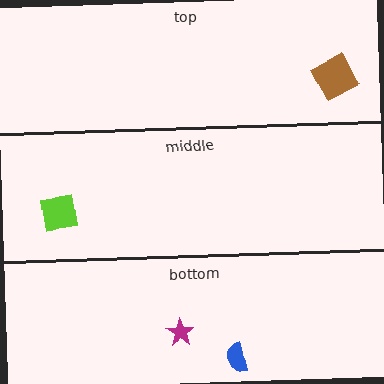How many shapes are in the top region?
1.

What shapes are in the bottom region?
The blue semicircle, the magenta star.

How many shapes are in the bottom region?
2.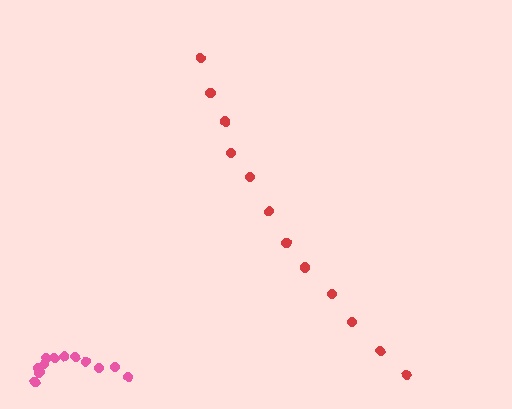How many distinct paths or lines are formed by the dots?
There are 2 distinct paths.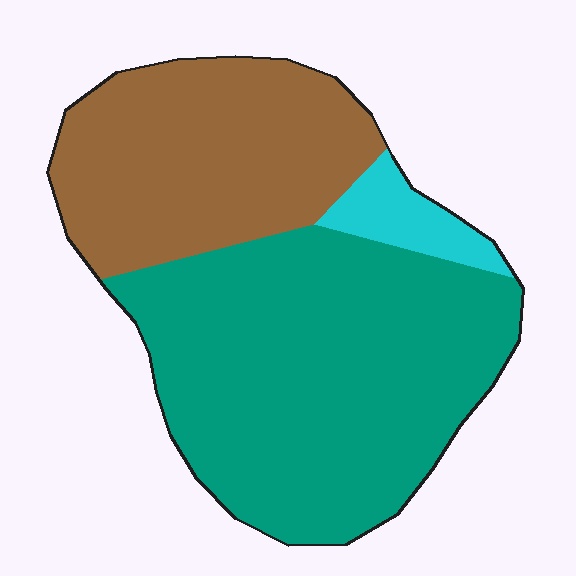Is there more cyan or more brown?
Brown.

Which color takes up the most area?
Teal, at roughly 60%.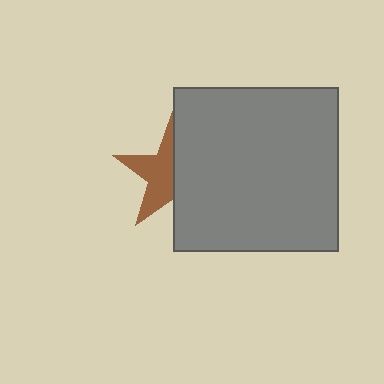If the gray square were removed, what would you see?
You would see the complete brown star.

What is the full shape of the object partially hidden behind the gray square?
The partially hidden object is a brown star.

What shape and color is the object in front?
The object in front is a gray square.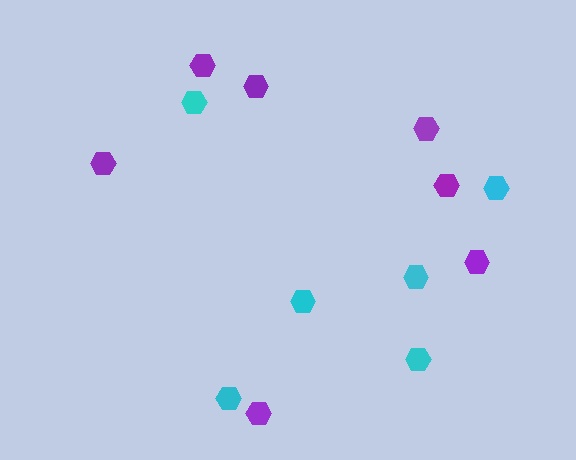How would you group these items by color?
There are 2 groups: one group of purple hexagons (7) and one group of cyan hexagons (6).